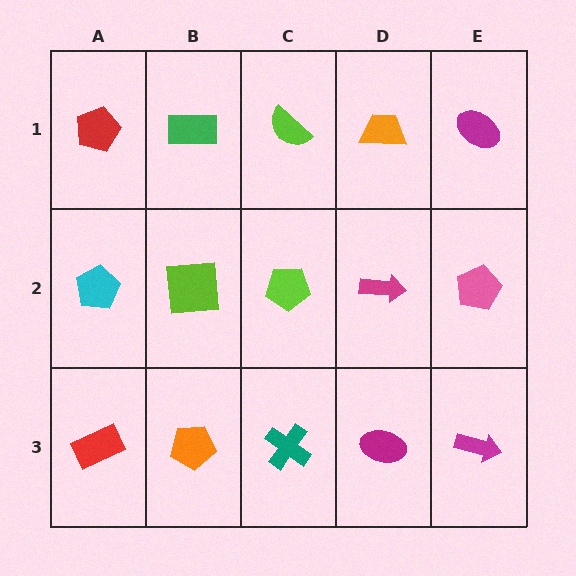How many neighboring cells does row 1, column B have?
3.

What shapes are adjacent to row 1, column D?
A magenta arrow (row 2, column D), a lime semicircle (row 1, column C), a magenta ellipse (row 1, column E).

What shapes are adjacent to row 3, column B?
A lime square (row 2, column B), a red rectangle (row 3, column A), a teal cross (row 3, column C).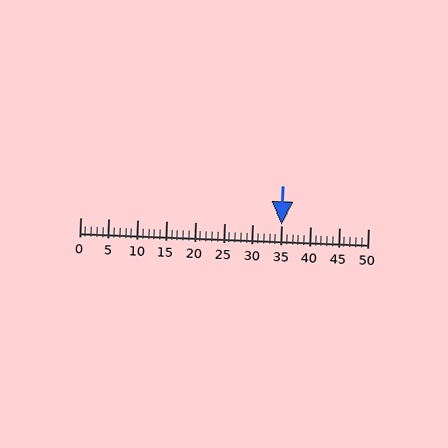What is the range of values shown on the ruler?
The ruler shows values from 0 to 50.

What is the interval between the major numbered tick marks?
The major tick marks are spaced 5 units apart.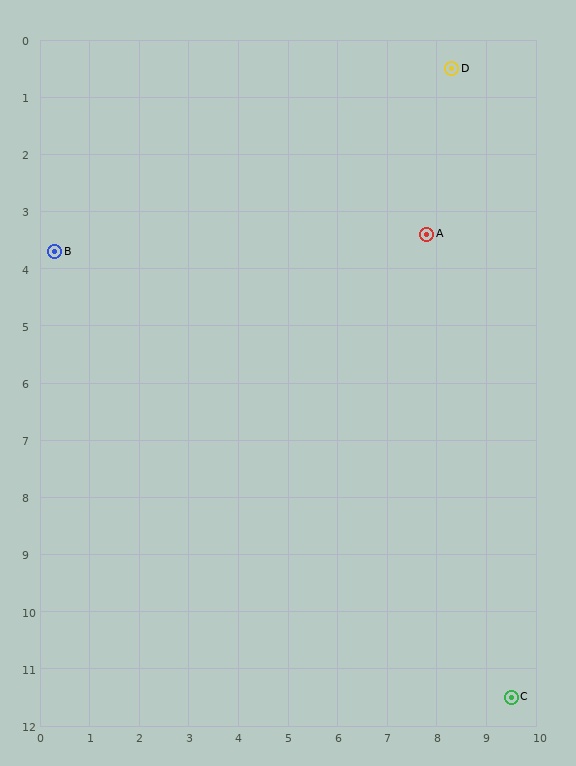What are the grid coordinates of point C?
Point C is at approximately (9.5, 11.5).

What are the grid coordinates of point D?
Point D is at approximately (8.3, 0.5).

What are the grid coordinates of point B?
Point B is at approximately (0.3, 3.7).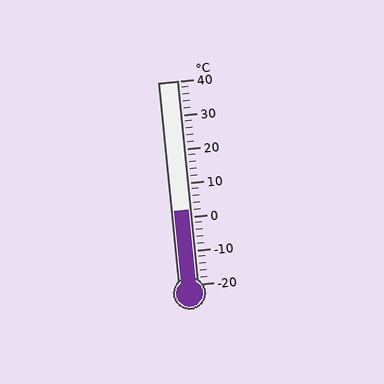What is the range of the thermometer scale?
The thermometer scale ranges from -20°C to 40°C.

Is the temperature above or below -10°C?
The temperature is above -10°C.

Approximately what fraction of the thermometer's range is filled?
The thermometer is filled to approximately 35% of its range.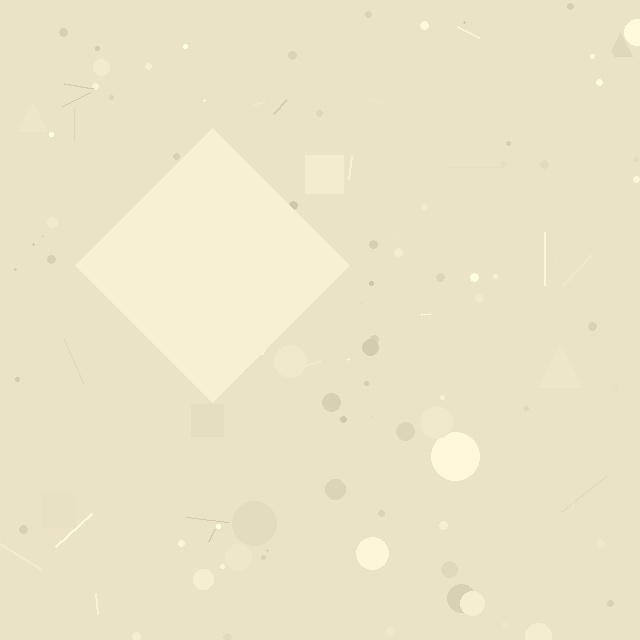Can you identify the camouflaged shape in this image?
The camouflaged shape is a diamond.